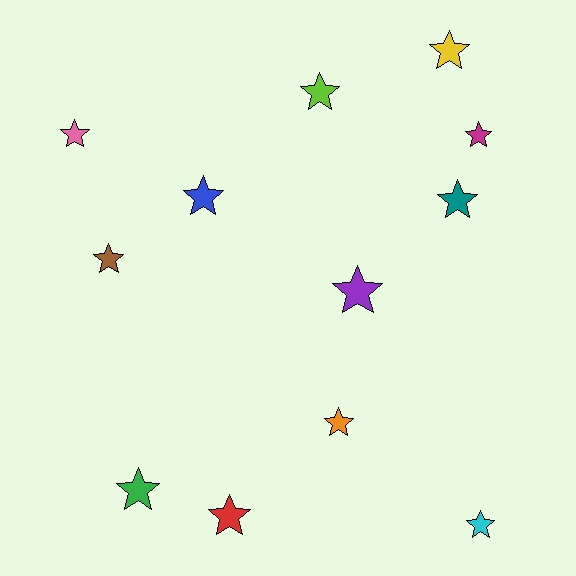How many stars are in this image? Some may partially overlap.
There are 12 stars.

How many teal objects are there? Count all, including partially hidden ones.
There is 1 teal object.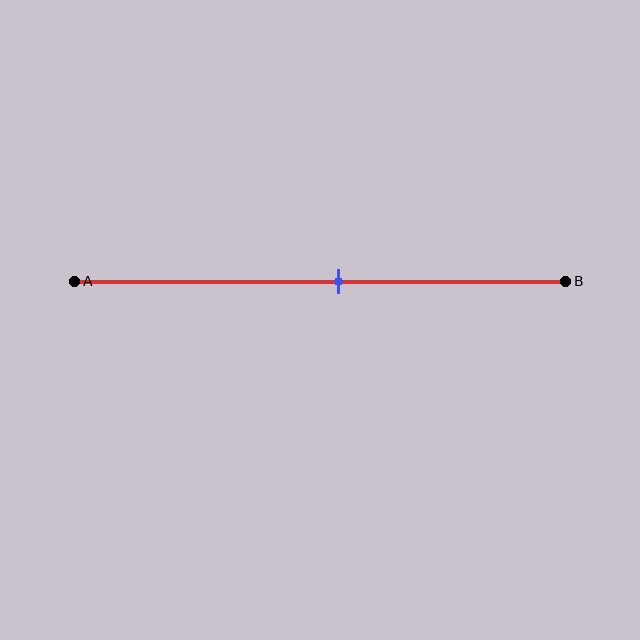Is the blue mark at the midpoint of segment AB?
No, the mark is at about 55% from A, not at the 50% midpoint.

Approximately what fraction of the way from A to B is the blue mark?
The blue mark is approximately 55% of the way from A to B.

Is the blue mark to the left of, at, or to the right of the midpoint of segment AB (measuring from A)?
The blue mark is to the right of the midpoint of segment AB.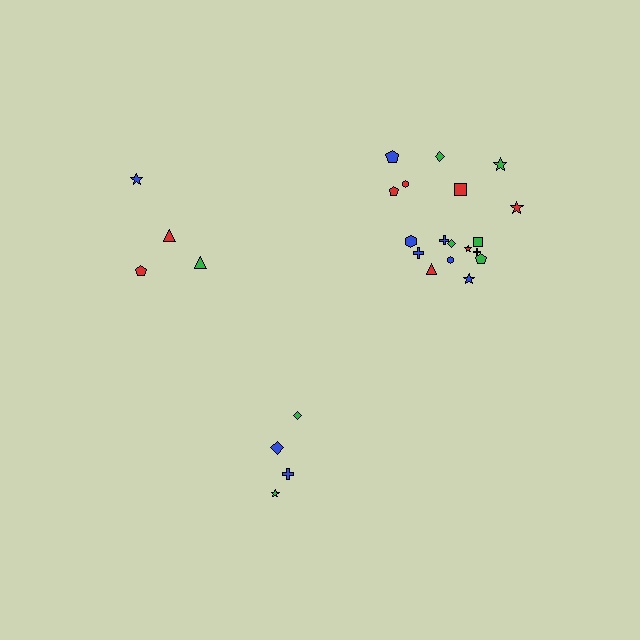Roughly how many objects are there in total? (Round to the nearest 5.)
Roughly 25 objects in total.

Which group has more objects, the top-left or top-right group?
The top-right group.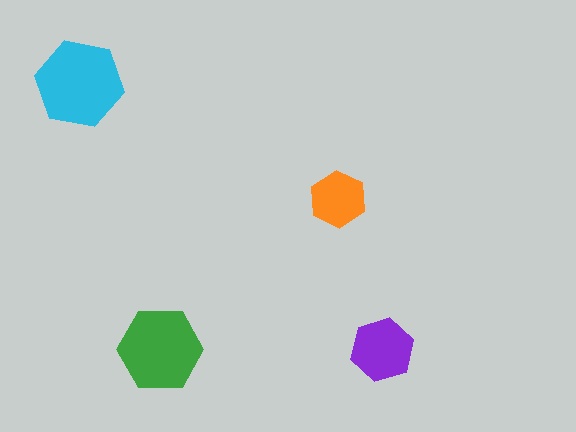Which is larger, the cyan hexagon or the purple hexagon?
The cyan one.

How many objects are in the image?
There are 4 objects in the image.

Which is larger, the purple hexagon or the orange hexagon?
The purple one.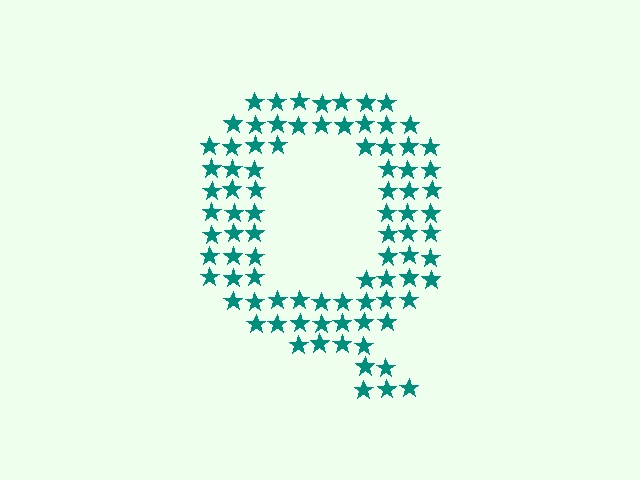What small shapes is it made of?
It is made of small stars.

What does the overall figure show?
The overall figure shows the letter Q.